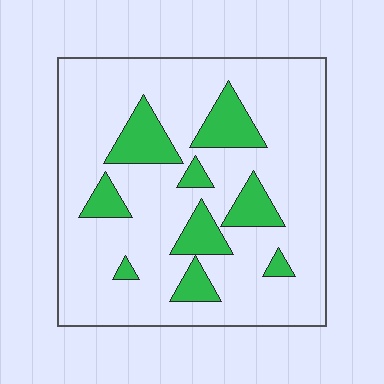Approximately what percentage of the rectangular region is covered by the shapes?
Approximately 20%.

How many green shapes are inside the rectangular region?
9.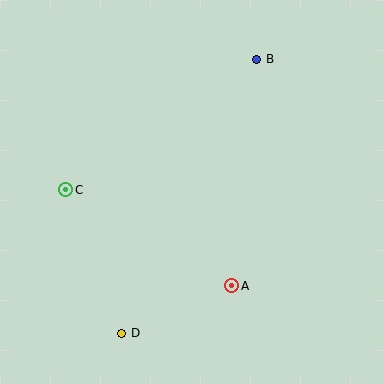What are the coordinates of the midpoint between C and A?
The midpoint between C and A is at (149, 238).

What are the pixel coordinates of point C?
Point C is at (66, 190).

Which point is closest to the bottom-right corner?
Point A is closest to the bottom-right corner.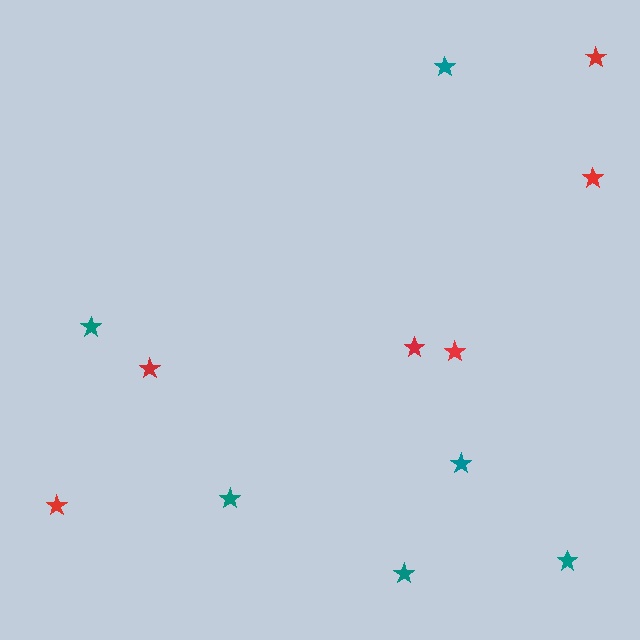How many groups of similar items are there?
There are 2 groups: one group of teal stars (6) and one group of red stars (6).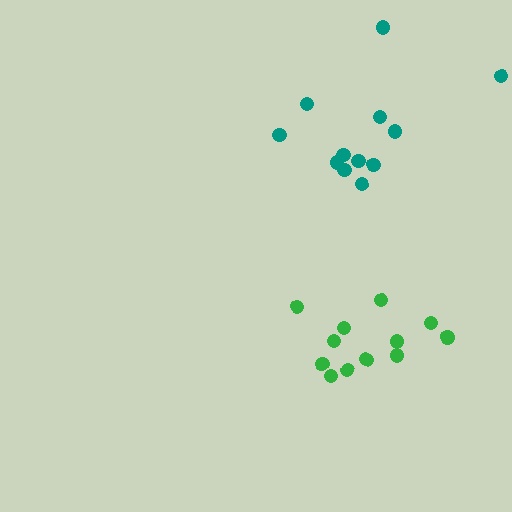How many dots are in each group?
Group 1: 12 dots, Group 2: 12 dots (24 total).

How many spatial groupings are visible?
There are 2 spatial groupings.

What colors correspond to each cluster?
The clusters are colored: teal, green.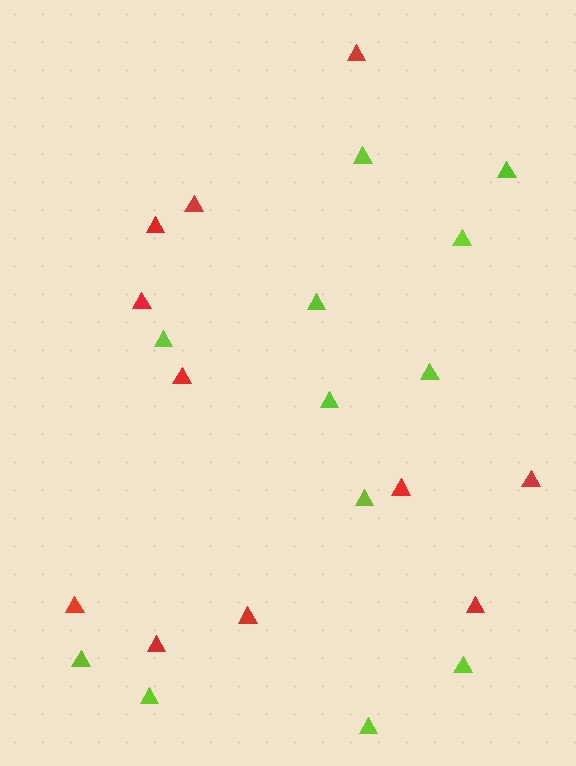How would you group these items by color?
There are 2 groups: one group of red triangles (11) and one group of lime triangles (12).